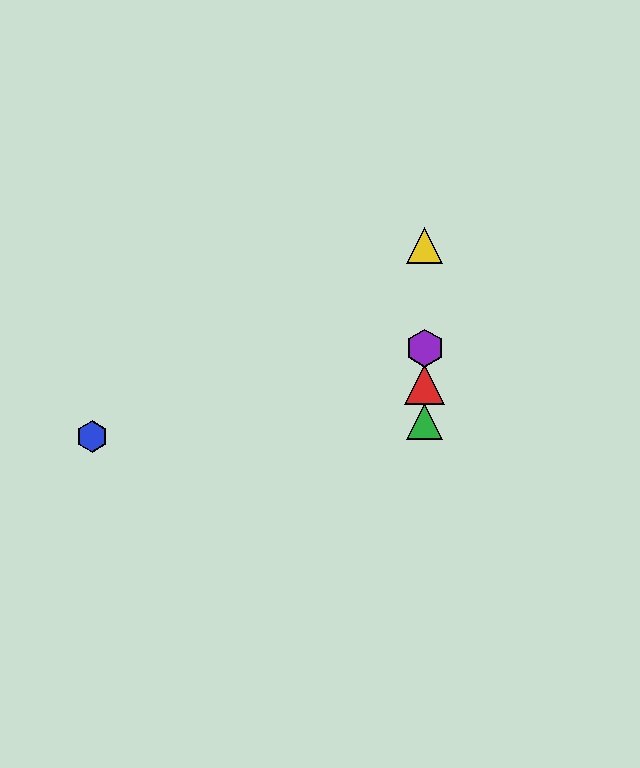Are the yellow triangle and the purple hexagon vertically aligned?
Yes, both are at x≈425.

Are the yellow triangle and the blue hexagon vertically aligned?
No, the yellow triangle is at x≈425 and the blue hexagon is at x≈92.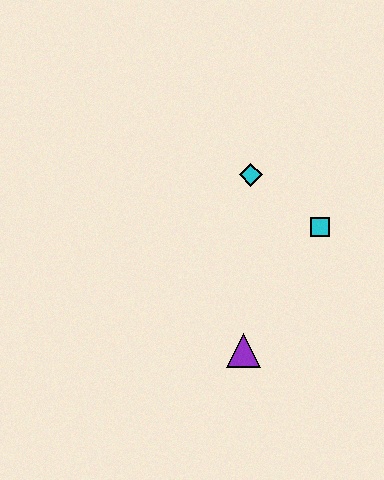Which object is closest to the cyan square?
The cyan diamond is closest to the cyan square.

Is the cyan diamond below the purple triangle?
No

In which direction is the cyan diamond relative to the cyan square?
The cyan diamond is to the left of the cyan square.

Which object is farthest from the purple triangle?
The cyan diamond is farthest from the purple triangle.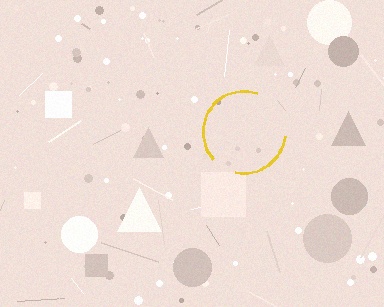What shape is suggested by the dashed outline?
The dashed outline suggests a circle.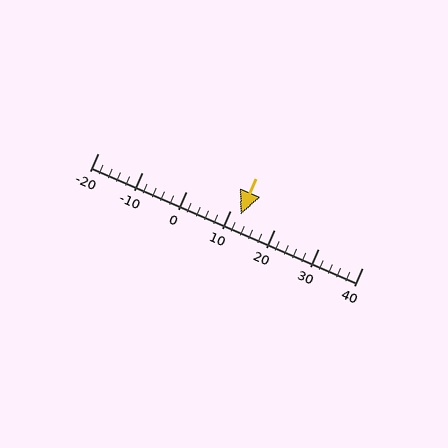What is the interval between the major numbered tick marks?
The major tick marks are spaced 10 units apart.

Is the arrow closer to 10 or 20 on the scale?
The arrow is closer to 10.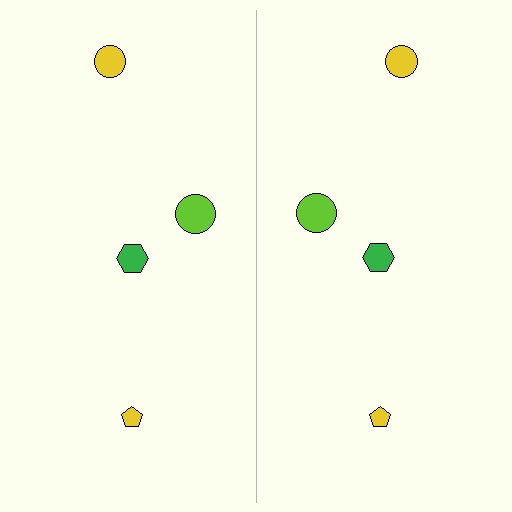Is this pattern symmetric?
Yes, this pattern has bilateral (reflection) symmetry.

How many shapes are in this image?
There are 8 shapes in this image.